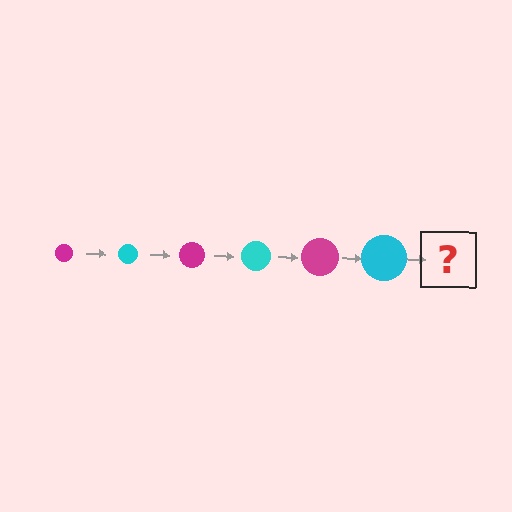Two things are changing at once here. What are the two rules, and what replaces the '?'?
The two rules are that the circle grows larger each step and the color cycles through magenta and cyan. The '?' should be a magenta circle, larger than the previous one.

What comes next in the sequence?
The next element should be a magenta circle, larger than the previous one.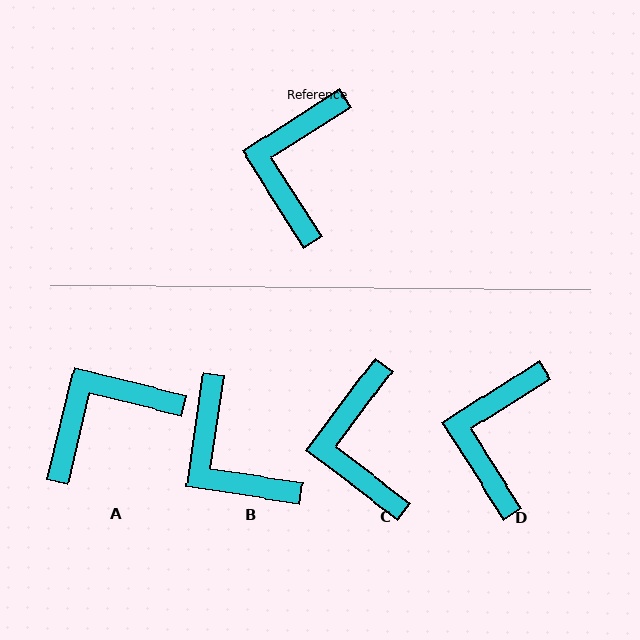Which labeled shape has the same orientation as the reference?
D.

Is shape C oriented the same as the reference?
No, it is off by about 21 degrees.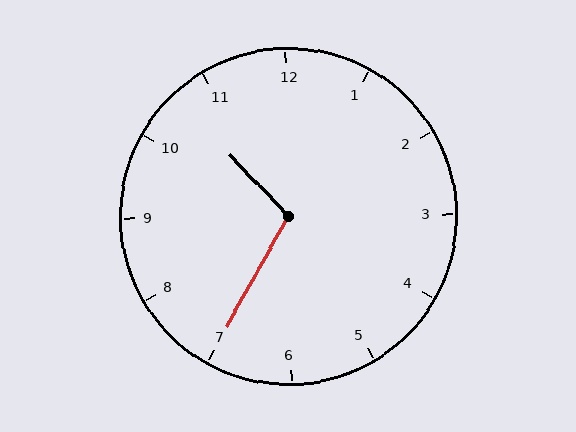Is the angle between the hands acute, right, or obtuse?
It is obtuse.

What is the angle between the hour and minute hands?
Approximately 108 degrees.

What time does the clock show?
10:35.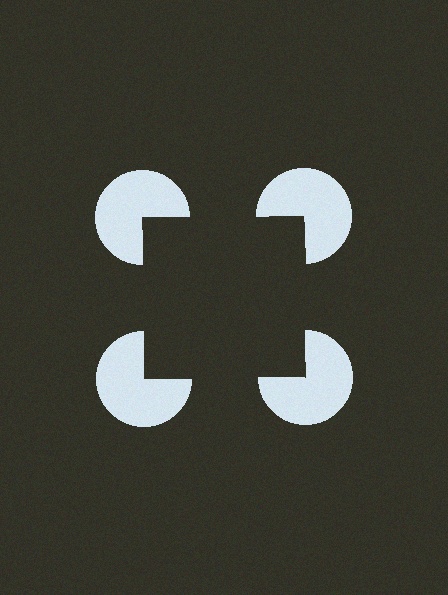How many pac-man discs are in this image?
There are 4 — one at each vertex of the illusory square.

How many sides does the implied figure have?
4 sides.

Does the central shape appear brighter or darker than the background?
It typically appears slightly darker than the background, even though no actual brightness change is drawn.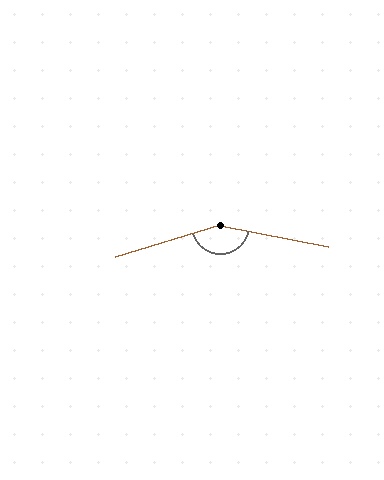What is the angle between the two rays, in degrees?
Approximately 152 degrees.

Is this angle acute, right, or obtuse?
It is obtuse.